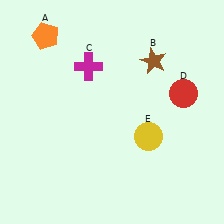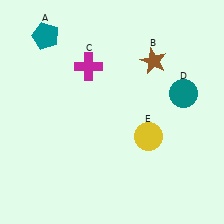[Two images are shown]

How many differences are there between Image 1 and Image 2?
There are 2 differences between the two images.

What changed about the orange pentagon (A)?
In Image 1, A is orange. In Image 2, it changed to teal.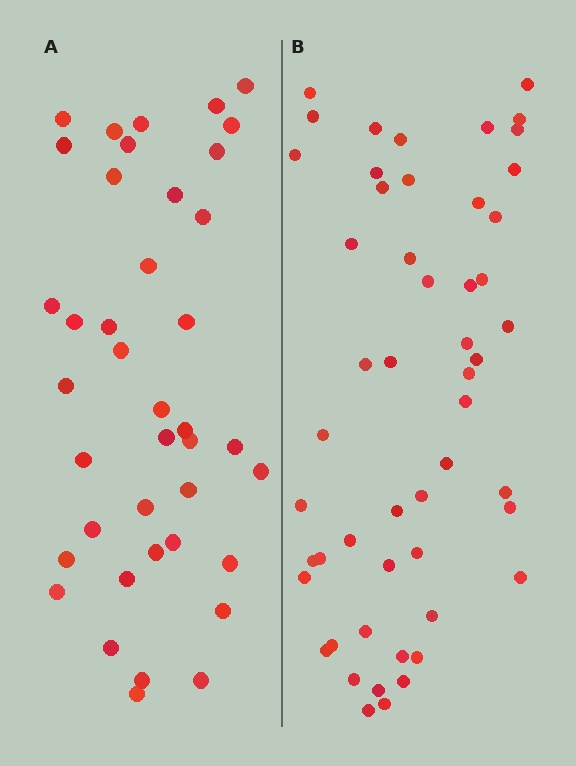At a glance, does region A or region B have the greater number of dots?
Region B (the right region) has more dots.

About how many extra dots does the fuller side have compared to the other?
Region B has roughly 12 or so more dots than region A.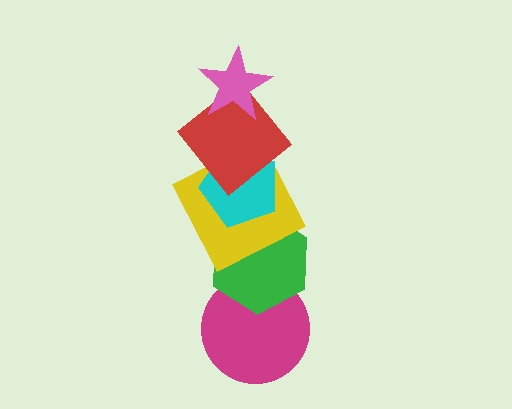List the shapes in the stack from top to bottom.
From top to bottom: the pink star, the red diamond, the cyan pentagon, the yellow square, the green hexagon, the magenta circle.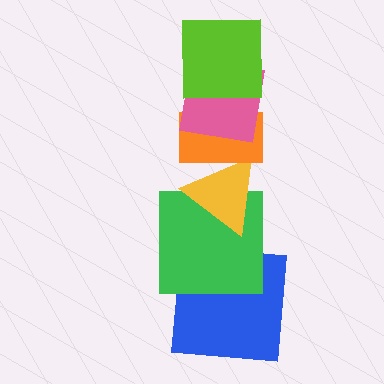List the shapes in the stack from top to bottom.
From top to bottom: the lime square, the pink square, the orange rectangle, the yellow triangle, the green square, the blue square.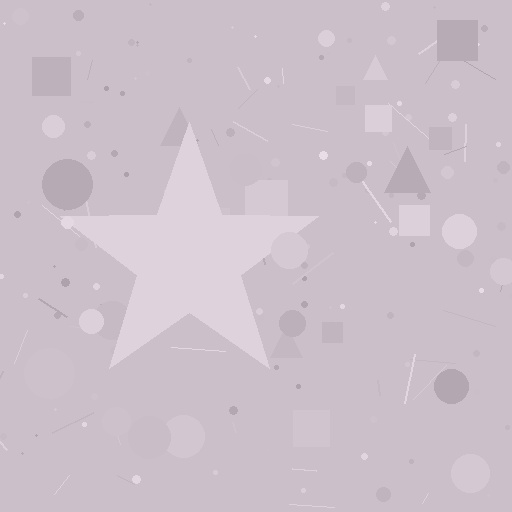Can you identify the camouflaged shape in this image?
The camouflaged shape is a star.